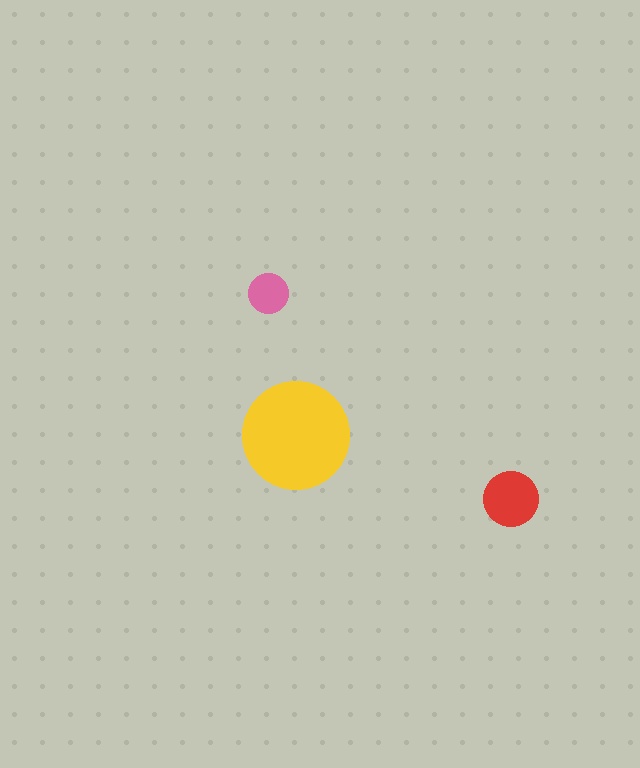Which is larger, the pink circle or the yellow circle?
The yellow one.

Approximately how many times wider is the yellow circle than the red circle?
About 2 times wider.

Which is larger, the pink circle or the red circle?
The red one.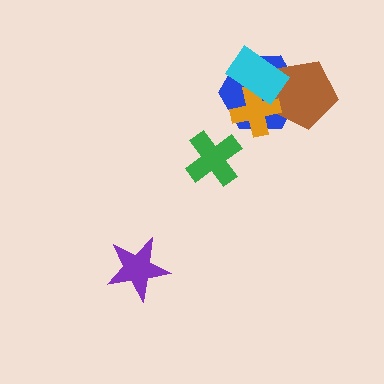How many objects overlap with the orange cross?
3 objects overlap with the orange cross.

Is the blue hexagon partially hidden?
Yes, it is partially covered by another shape.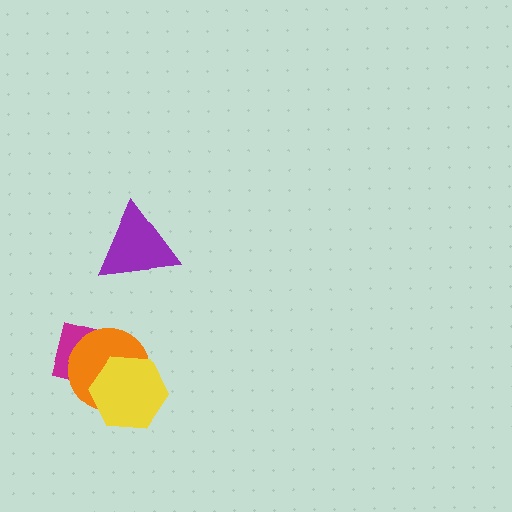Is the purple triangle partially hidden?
No, no other shape covers it.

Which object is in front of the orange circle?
The yellow hexagon is in front of the orange circle.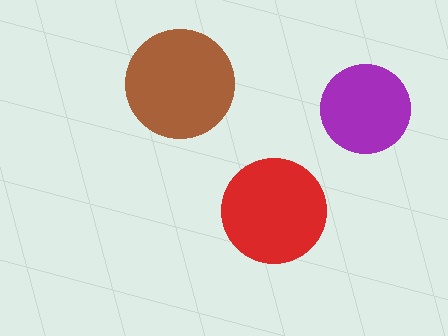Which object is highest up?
The brown circle is topmost.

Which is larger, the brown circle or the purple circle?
The brown one.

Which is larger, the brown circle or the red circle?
The brown one.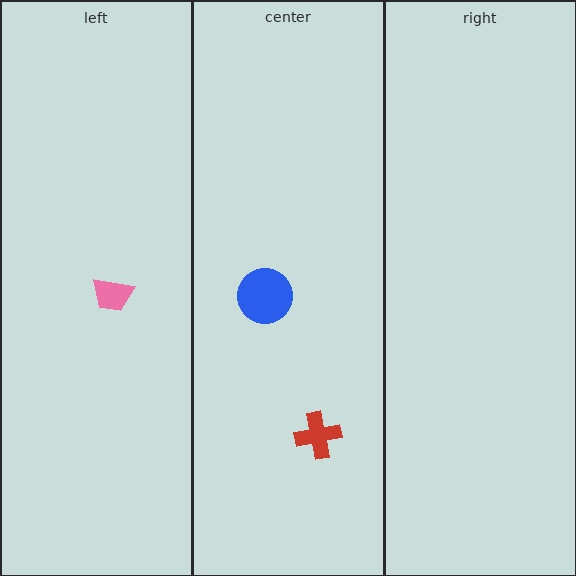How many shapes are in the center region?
2.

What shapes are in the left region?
The pink trapezoid.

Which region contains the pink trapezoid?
The left region.